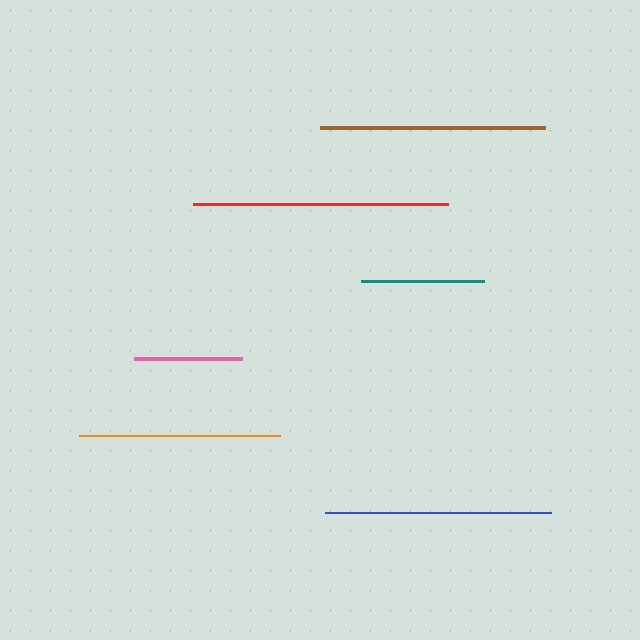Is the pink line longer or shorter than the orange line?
The orange line is longer than the pink line.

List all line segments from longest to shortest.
From longest to shortest: red, blue, brown, orange, teal, pink.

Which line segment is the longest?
The red line is the longest at approximately 255 pixels.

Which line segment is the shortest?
The pink line is the shortest at approximately 108 pixels.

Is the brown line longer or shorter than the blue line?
The blue line is longer than the brown line.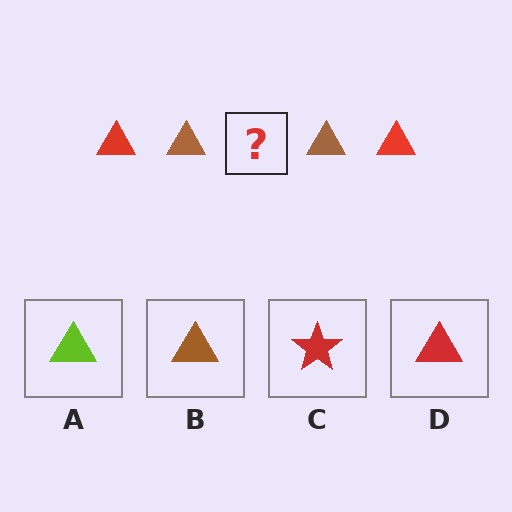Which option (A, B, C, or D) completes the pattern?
D.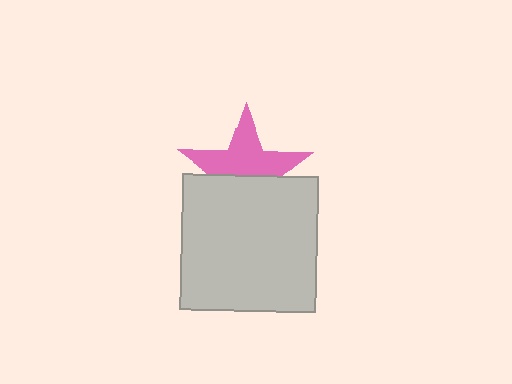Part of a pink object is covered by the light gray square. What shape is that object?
It is a star.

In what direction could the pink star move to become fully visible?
The pink star could move up. That would shift it out from behind the light gray square entirely.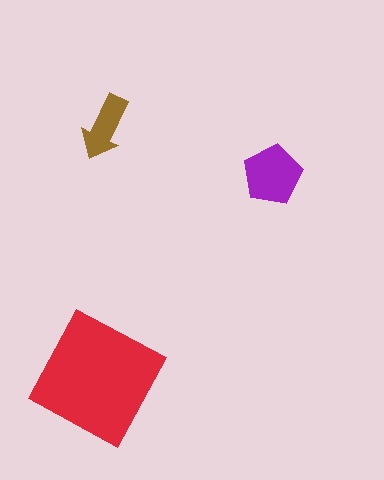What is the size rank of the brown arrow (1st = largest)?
3rd.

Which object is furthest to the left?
The red square is leftmost.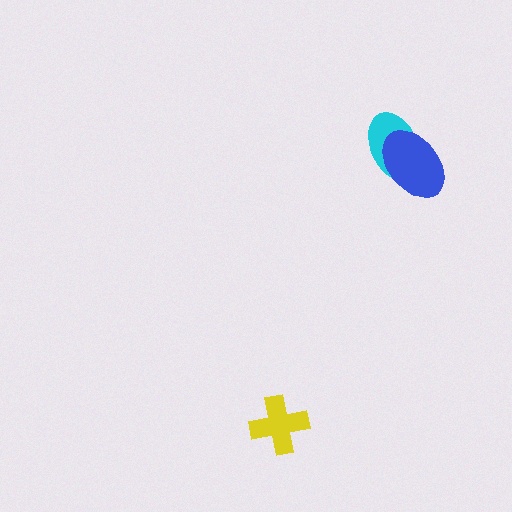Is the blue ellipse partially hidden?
No, no other shape covers it.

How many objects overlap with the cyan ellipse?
1 object overlaps with the cyan ellipse.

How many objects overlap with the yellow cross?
0 objects overlap with the yellow cross.